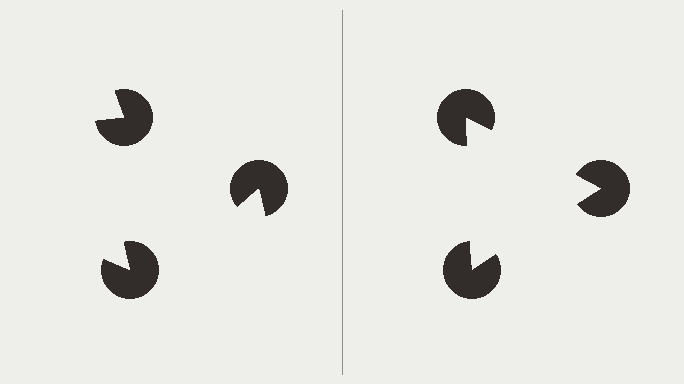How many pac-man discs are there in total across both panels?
6 — 3 on each side.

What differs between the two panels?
The pac-man discs are positioned identically on both sides; only the wedge orientations differ. On the right they align to a triangle; on the left they are misaligned.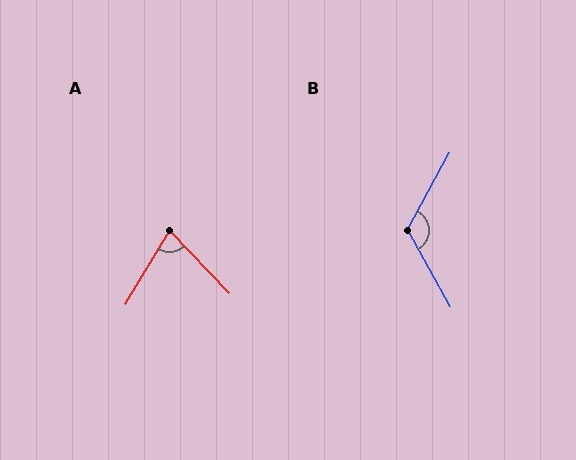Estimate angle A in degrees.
Approximately 74 degrees.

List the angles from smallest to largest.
A (74°), B (122°).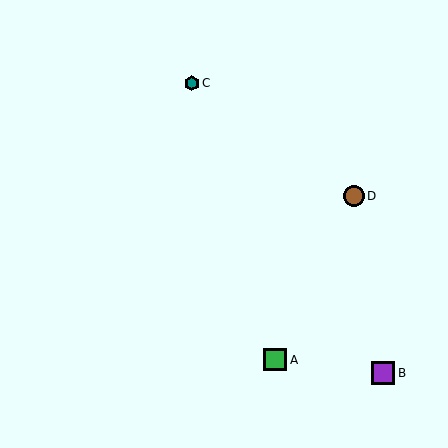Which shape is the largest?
The purple square (labeled B) is the largest.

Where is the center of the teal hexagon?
The center of the teal hexagon is at (192, 83).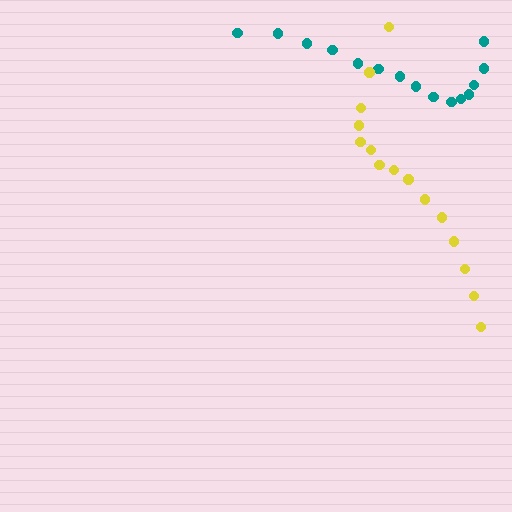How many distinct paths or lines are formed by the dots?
There are 2 distinct paths.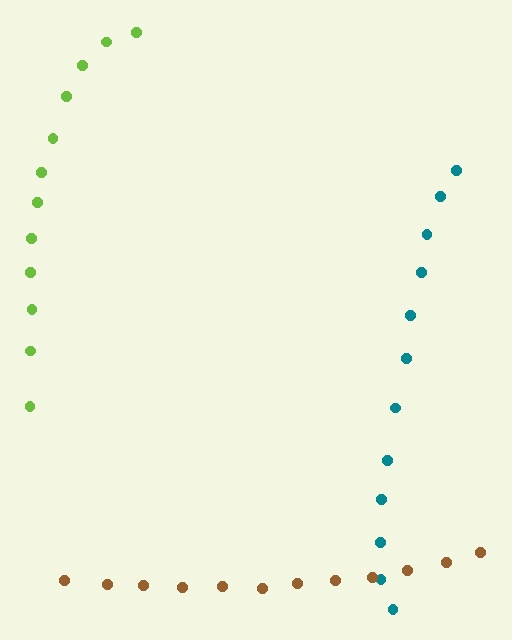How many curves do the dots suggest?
There are 3 distinct paths.